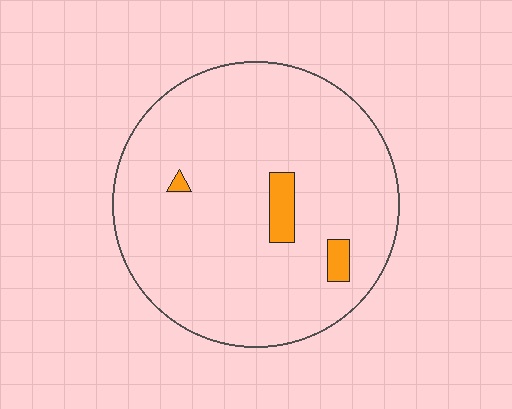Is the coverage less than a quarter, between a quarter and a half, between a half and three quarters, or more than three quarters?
Less than a quarter.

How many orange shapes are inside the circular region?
3.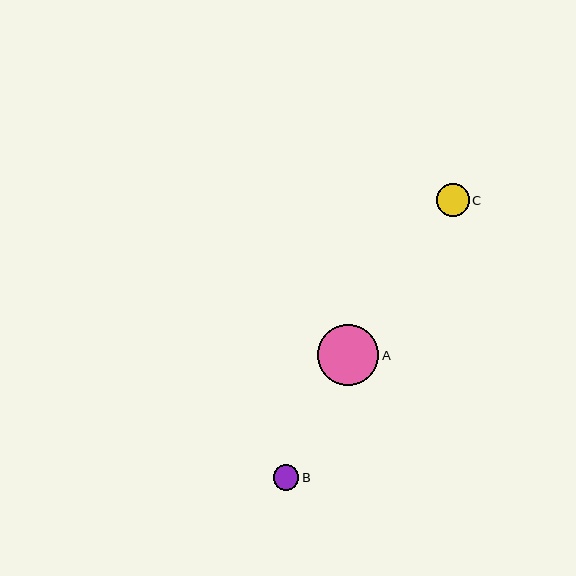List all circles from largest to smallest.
From largest to smallest: A, C, B.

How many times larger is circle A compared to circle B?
Circle A is approximately 2.4 times the size of circle B.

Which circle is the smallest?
Circle B is the smallest with a size of approximately 26 pixels.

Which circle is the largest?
Circle A is the largest with a size of approximately 61 pixels.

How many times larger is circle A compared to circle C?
Circle A is approximately 1.9 times the size of circle C.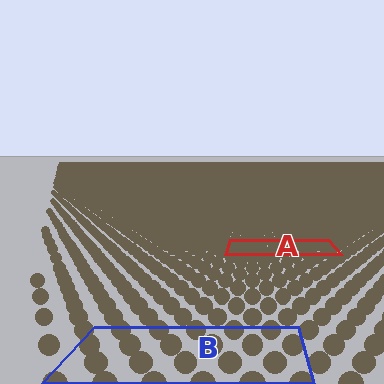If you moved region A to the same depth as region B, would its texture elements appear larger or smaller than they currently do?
They would appear larger. At a closer depth, the same texture elements are projected at a bigger on-screen size.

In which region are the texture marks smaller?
The texture marks are smaller in region A, because it is farther away.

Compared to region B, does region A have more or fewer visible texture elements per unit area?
Region A has more texture elements per unit area — they are packed more densely because it is farther away.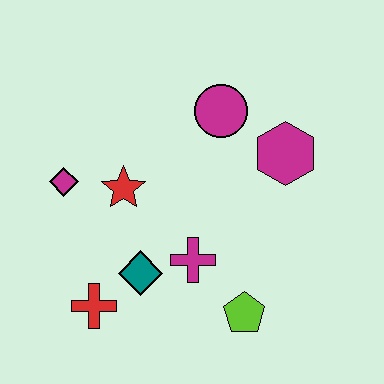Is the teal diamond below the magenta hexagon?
Yes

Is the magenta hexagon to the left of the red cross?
No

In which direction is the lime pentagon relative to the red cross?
The lime pentagon is to the right of the red cross.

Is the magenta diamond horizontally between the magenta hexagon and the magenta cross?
No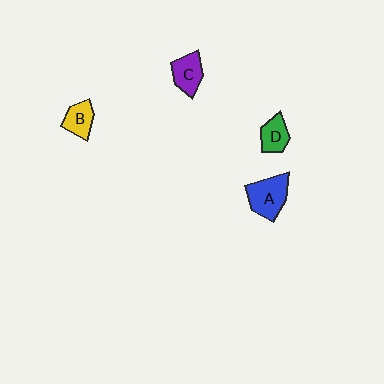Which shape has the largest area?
Shape A (blue).